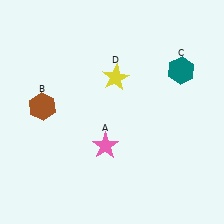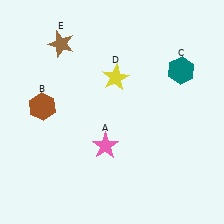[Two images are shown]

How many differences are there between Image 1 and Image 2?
There is 1 difference between the two images.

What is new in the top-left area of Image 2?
A brown star (E) was added in the top-left area of Image 2.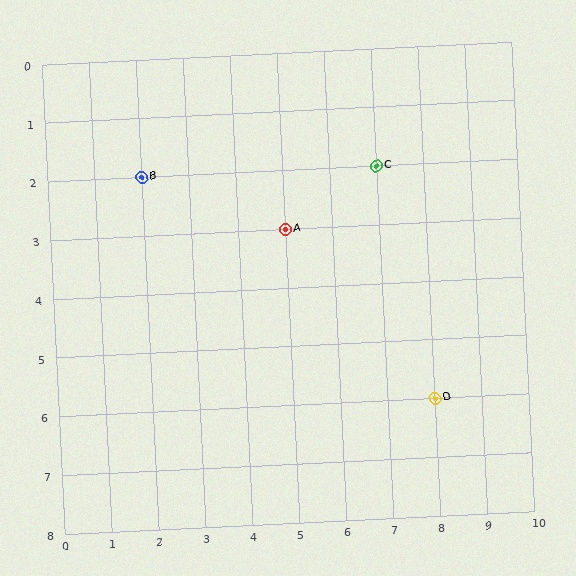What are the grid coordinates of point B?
Point B is at grid coordinates (2, 2).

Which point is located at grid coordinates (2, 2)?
Point B is at (2, 2).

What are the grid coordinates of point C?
Point C is at grid coordinates (7, 2).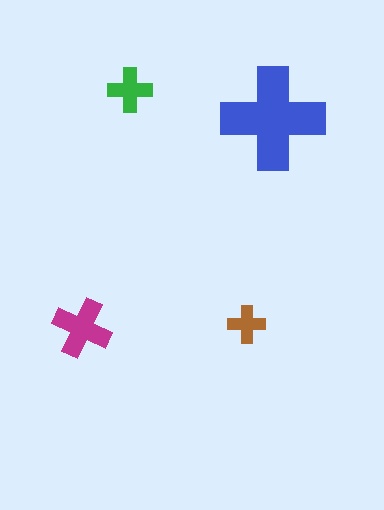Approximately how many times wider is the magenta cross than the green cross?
About 1.5 times wider.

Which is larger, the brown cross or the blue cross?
The blue one.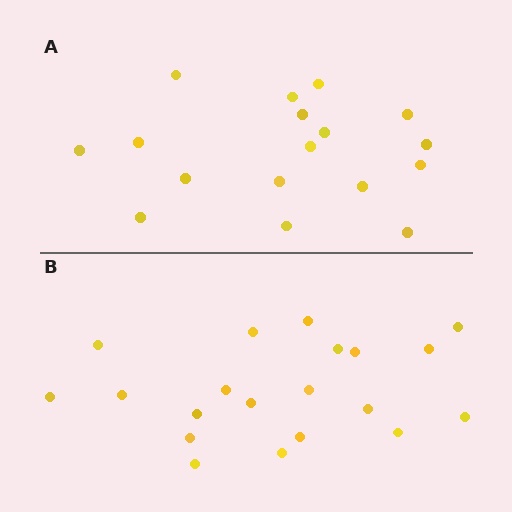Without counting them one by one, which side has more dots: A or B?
Region B (the bottom region) has more dots.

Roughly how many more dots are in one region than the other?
Region B has just a few more — roughly 2 or 3 more dots than region A.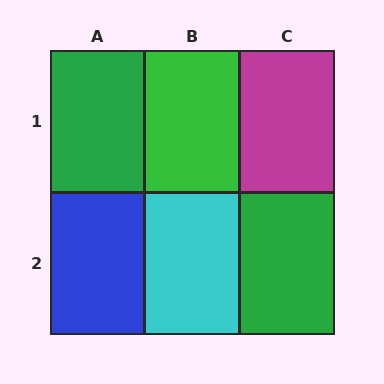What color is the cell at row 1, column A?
Green.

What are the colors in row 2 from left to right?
Blue, cyan, green.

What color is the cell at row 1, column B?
Green.